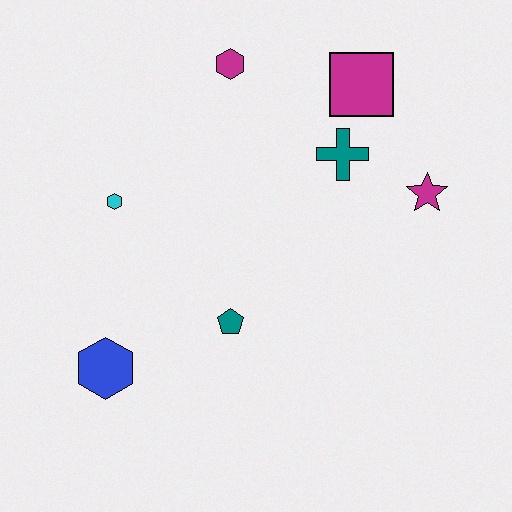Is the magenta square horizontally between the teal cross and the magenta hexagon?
No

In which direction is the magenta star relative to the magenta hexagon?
The magenta star is to the right of the magenta hexagon.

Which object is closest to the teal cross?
The magenta square is closest to the teal cross.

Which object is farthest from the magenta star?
The blue hexagon is farthest from the magenta star.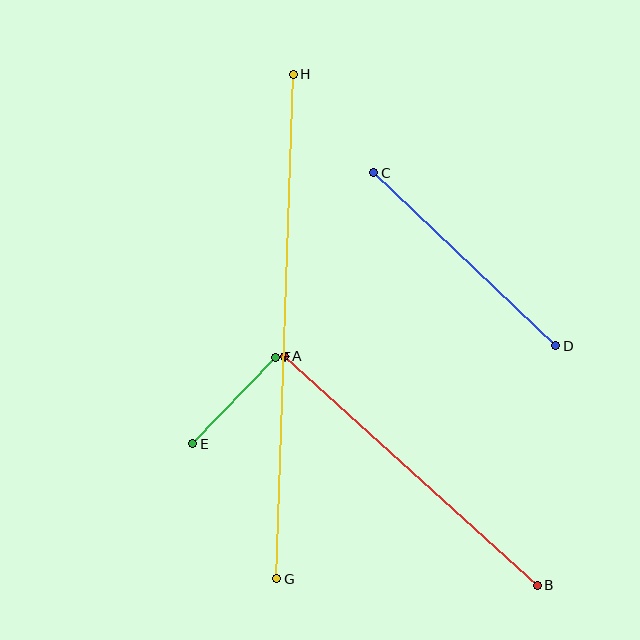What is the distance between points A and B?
The distance is approximately 341 pixels.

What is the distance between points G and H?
The distance is approximately 505 pixels.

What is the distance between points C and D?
The distance is approximately 251 pixels.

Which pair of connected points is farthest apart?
Points G and H are farthest apart.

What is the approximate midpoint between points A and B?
The midpoint is at approximately (411, 471) pixels.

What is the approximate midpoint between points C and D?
The midpoint is at approximately (465, 259) pixels.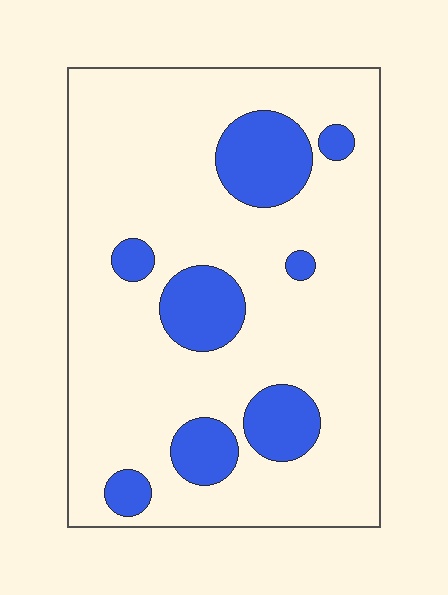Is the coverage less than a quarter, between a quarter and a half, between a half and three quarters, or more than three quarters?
Less than a quarter.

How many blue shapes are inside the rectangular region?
8.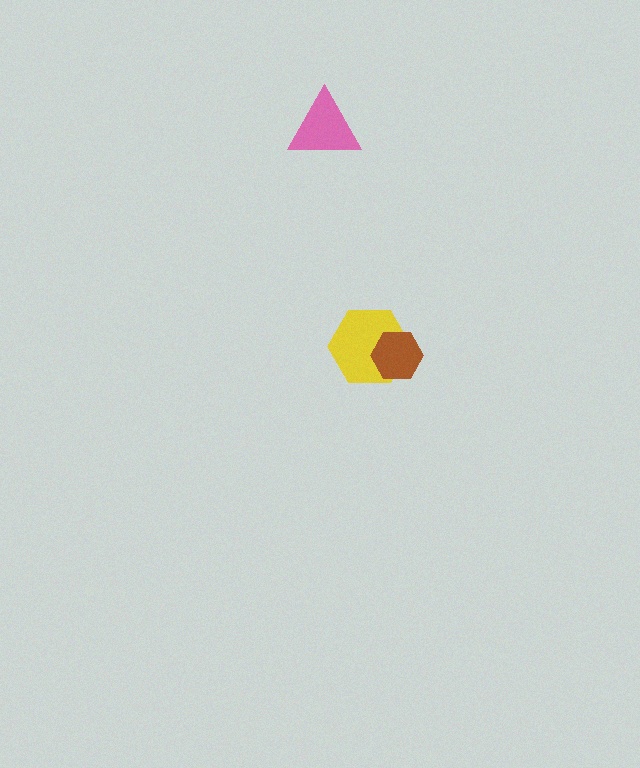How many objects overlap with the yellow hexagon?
1 object overlaps with the yellow hexagon.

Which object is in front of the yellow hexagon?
The brown hexagon is in front of the yellow hexagon.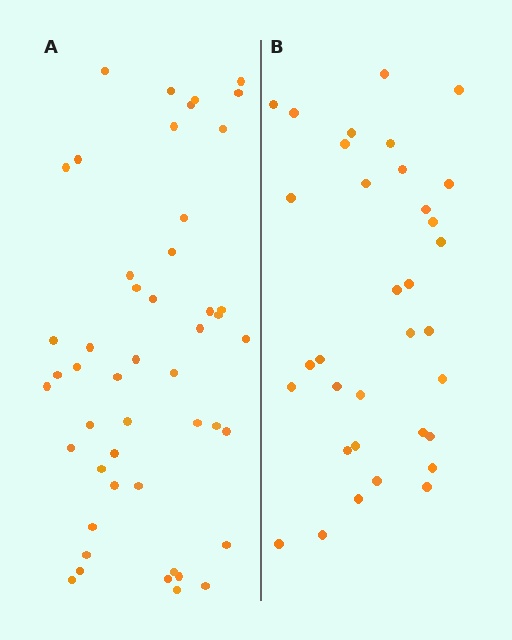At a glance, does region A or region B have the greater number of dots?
Region A (the left region) has more dots.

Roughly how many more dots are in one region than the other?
Region A has approximately 15 more dots than region B.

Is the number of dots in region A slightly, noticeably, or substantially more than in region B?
Region A has noticeably more, but not dramatically so. The ratio is roughly 1.4 to 1.